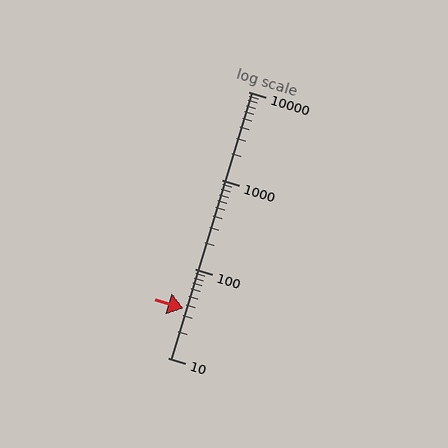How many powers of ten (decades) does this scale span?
The scale spans 3 decades, from 10 to 10000.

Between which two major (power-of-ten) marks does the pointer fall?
The pointer is between 10 and 100.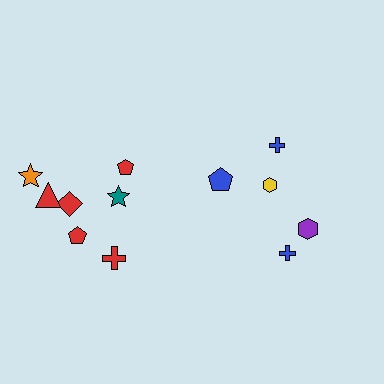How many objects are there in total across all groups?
There are 12 objects.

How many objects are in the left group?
There are 7 objects.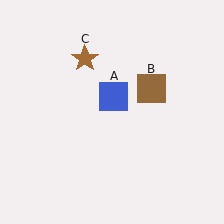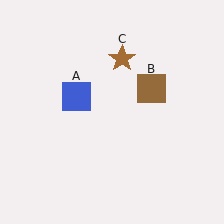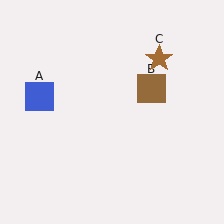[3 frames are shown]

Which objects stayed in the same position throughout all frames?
Brown square (object B) remained stationary.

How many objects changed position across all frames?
2 objects changed position: blue square (object A), brown star (object C).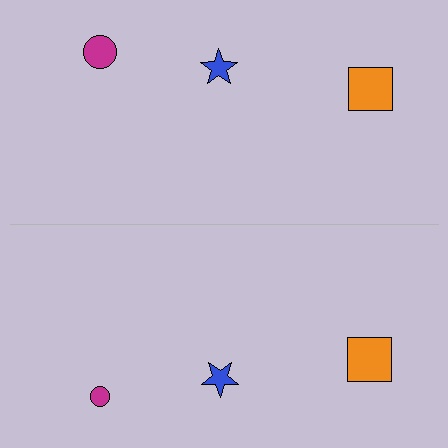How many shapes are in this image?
There are 6 shapes in this image.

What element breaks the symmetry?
The magenta circle on the bottom side has a different size than its mirror counterpart.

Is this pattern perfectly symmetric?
No, the pattern is not perfectly symmetric. The magenta circle on the bottom side has a different size than its mirror counterpart.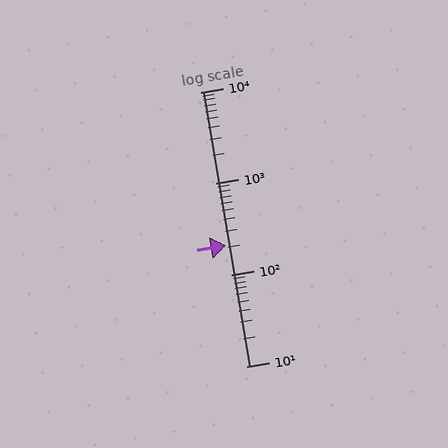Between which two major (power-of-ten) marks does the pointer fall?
The pointer is between 100 and 1000.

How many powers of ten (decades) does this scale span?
The scale spans 3 decades, from 10 to 10000.